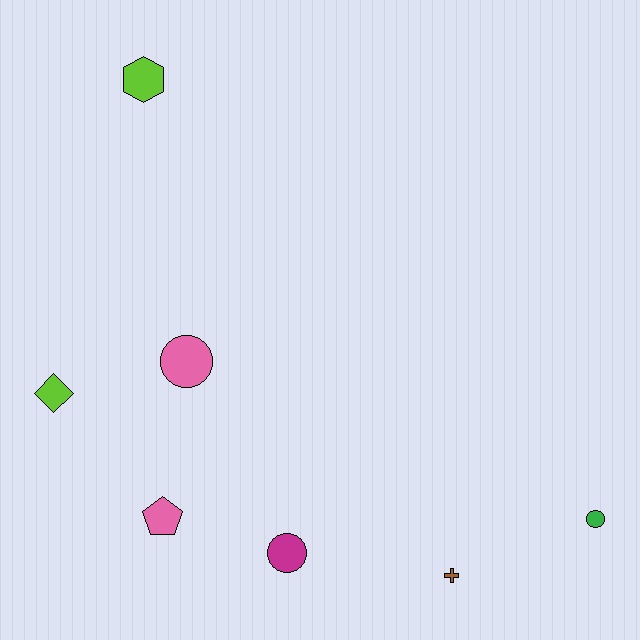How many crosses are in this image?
There is 1 cross.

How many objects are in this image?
There are 7 objects.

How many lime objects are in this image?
There are 2 lime objects.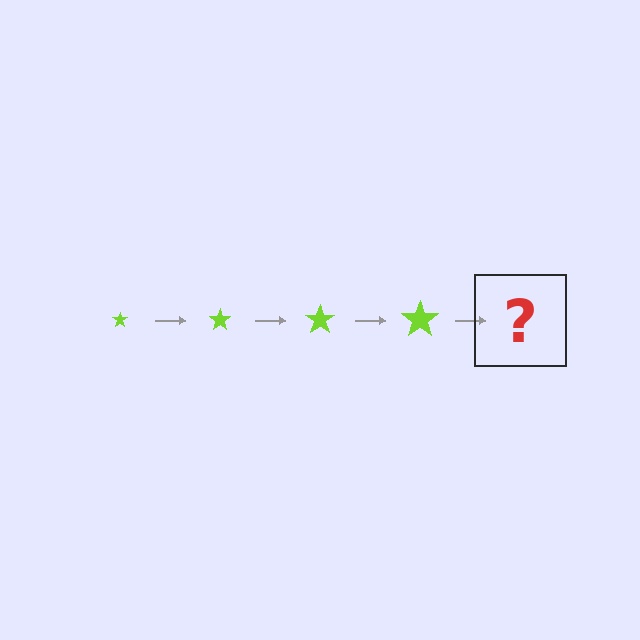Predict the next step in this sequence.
The next step is a lime star, larger than the previous one.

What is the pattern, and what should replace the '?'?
The pattern is that the star gets progressively larger each step. The '?' should be a lime star, larger than the previous one.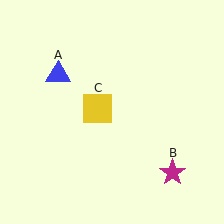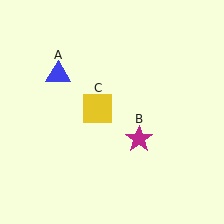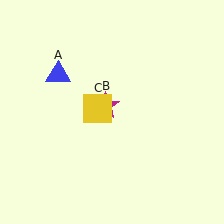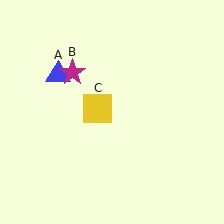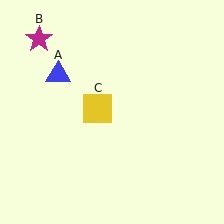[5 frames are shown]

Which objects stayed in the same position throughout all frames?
Blue triangle (object A) and yellow square (object C) remained stationary.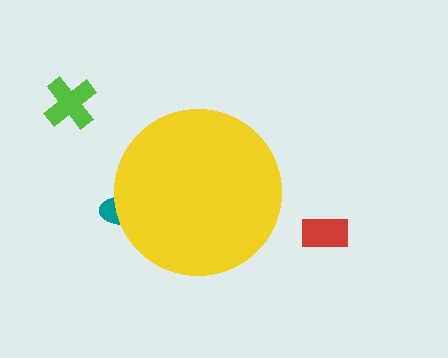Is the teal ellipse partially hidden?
Yes, the teal ellipse is partially hidden behind the yellow circle.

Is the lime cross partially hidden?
No, the lime cross is fully visible.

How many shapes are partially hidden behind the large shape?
1 shape is partially hidden.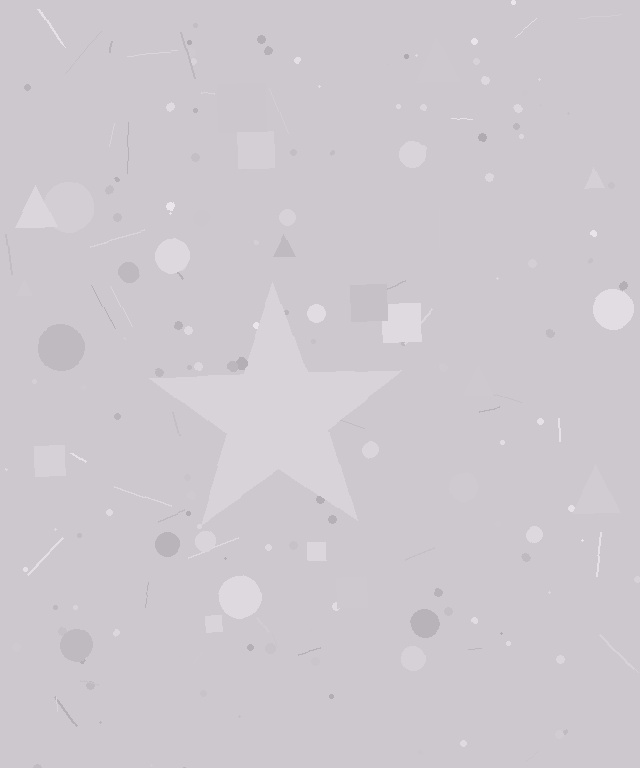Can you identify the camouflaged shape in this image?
The camouflaged shape is a star.